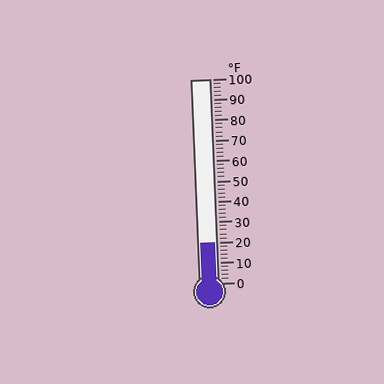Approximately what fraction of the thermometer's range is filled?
The thermometer is filled to approximately 20% of its range.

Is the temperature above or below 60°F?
The temperature is below 60°F.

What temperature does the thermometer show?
The thermometer shows approximately 20°F.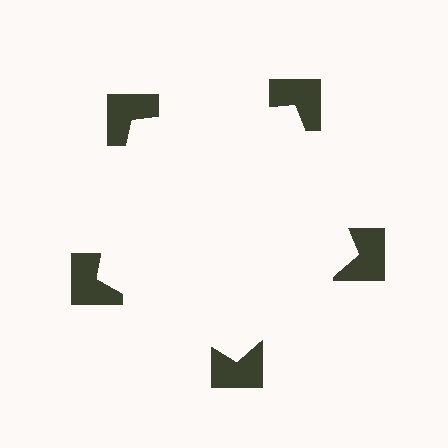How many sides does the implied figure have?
5 sides.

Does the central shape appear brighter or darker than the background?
It typically appears slightly brighter than the background, even though no actual brightness change is drawn.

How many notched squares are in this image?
There are 5 — one at each vertex of the illusory pentagon.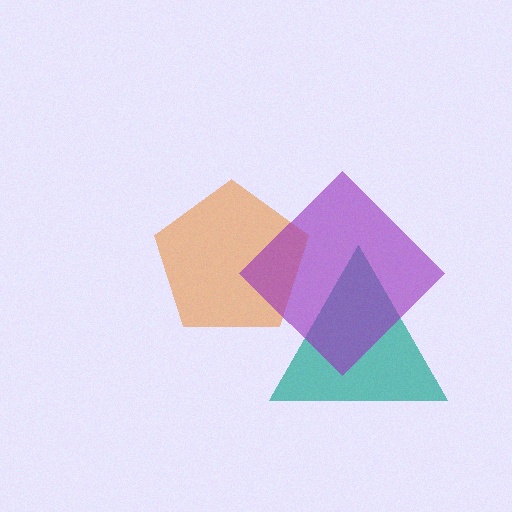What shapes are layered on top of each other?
The layered shapes are: a teal triangle, an orange pentagon, a purple diamond.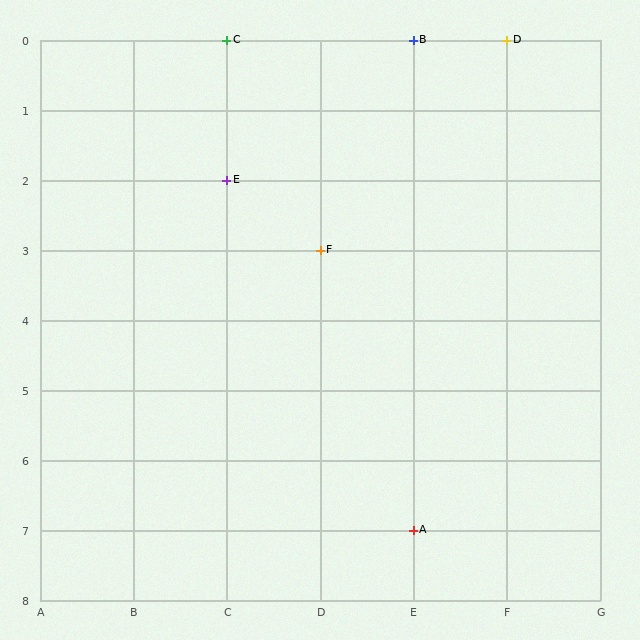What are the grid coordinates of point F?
Point F is at grid coordinates (D, 3).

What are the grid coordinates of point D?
Point D is at grid coordinates (F, 0).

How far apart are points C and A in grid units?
Points C and A are 2 columns and 7 rows apart (about 7.3 grid units diagonally).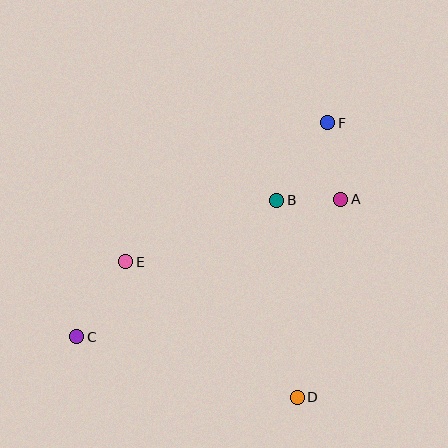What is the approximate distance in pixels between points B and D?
The distance between B and D is approximately 198 pixels.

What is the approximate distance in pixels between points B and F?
The distance between B and F is approximately 93 pixels.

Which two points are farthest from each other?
Points C and F are farthest from each other.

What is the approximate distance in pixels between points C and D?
The distance between C and D is approximately 228 pixels.